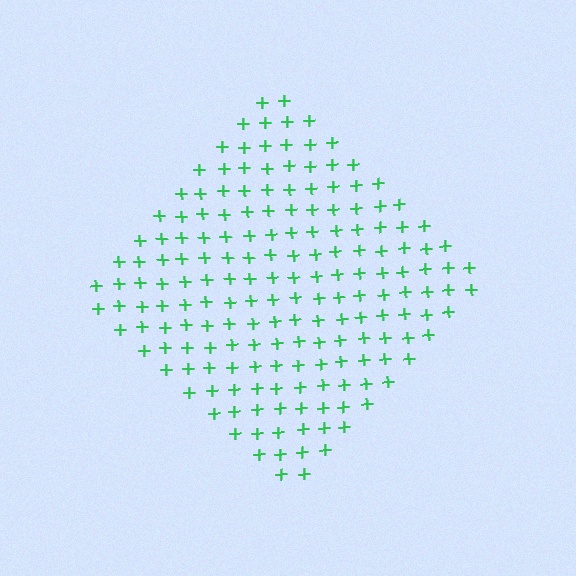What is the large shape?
The large shape is a diamond.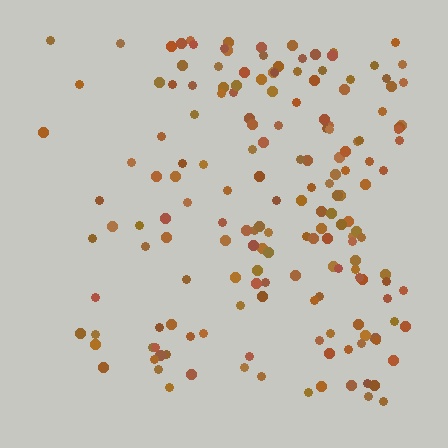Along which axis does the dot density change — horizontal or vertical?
Horizontal.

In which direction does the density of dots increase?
From left to right, with the right side densest.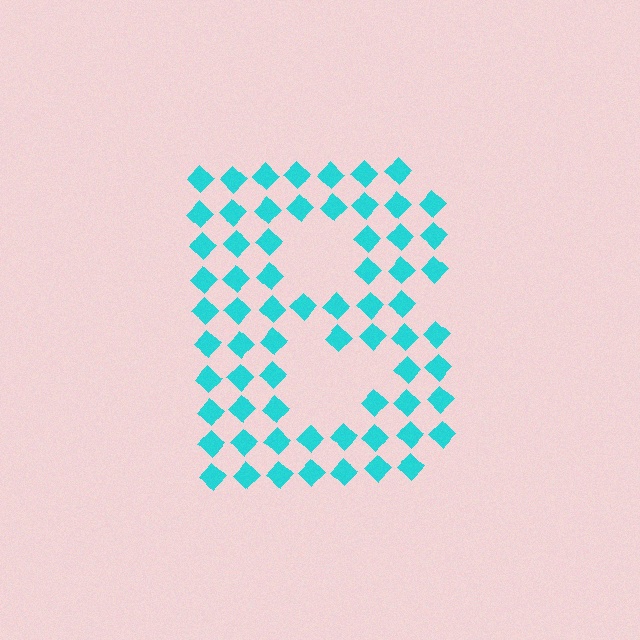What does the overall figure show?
The overall figure shows the letter B.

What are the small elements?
The small elements are diamonds.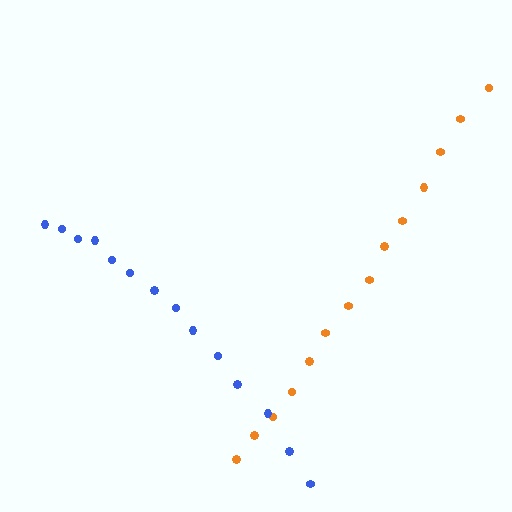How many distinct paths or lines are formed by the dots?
There are 2 distinct paths.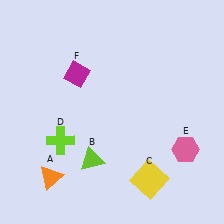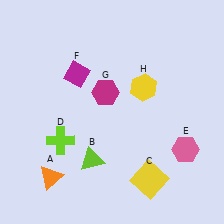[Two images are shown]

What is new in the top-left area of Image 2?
A magenta hexagon (G) was added in the top-left area of Image 2.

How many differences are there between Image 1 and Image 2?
There are 2 differences between the two images.